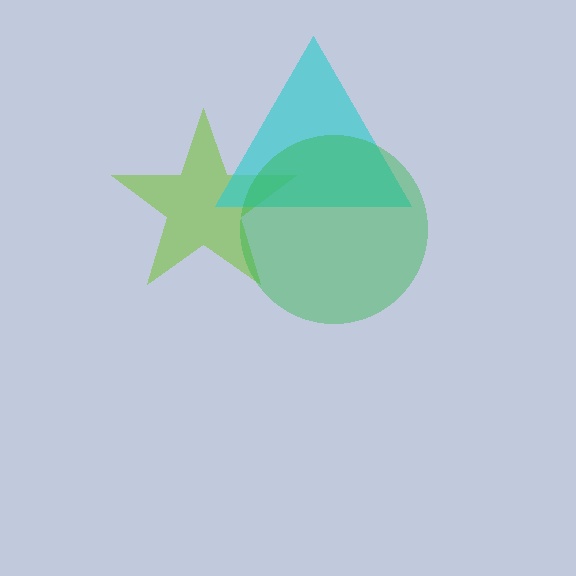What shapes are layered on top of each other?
The layered shapes are: a lime star, a cyan triangle, a green circle.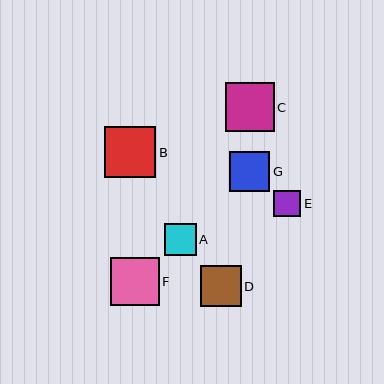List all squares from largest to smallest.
From largest to smallest: B, C, F, D, G, A, E.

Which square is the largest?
Square B is the largest with a size of approximately 51 pixels.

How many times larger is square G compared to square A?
Square G is approximately 1.3 times the size of square A.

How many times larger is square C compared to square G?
Square C is approximately 1.2 times the size of square G.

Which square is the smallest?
Square E is the smallest with a size of approximately 27 pixels.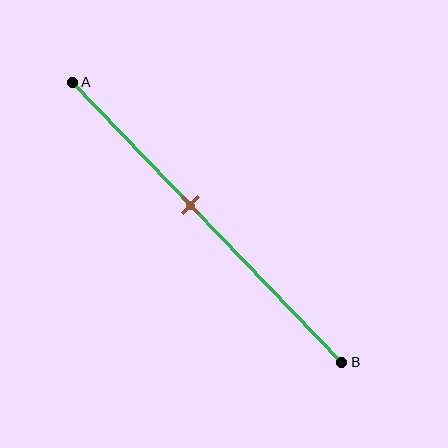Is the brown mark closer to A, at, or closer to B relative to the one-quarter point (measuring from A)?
The brown mark is closer to point B than the one-quarter point of segment AB.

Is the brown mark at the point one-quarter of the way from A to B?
No, the mark is at about 45% from A, not at the 25% one-quarter point.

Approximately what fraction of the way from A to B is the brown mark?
The brown mark is approximately 45% of the way from A to B.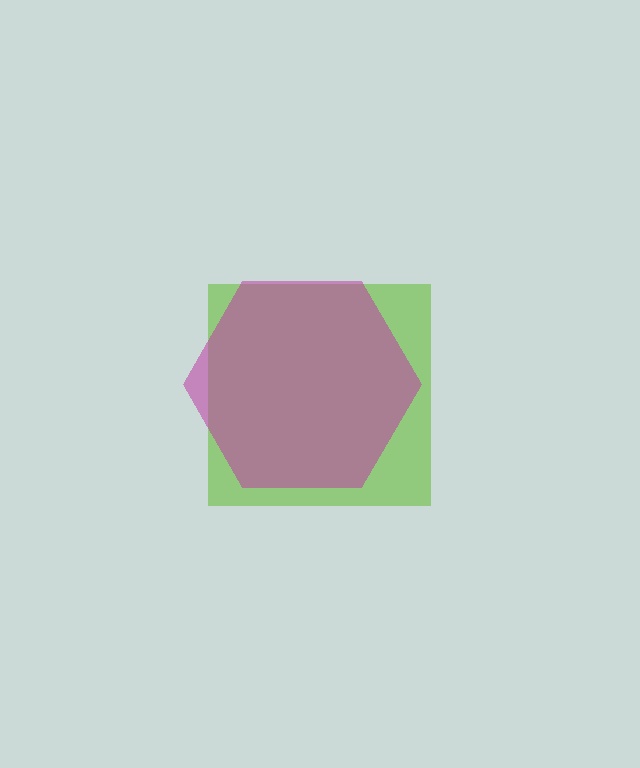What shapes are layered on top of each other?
The layered shapes are: a lime square, a magenta hexagon.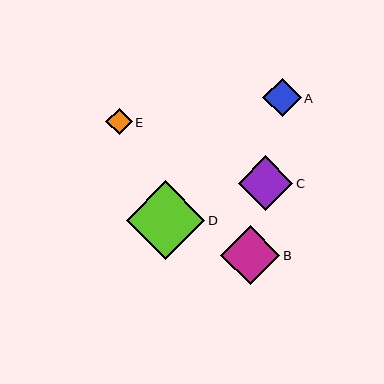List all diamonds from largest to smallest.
From largest to smallest: D, B, C, A, E.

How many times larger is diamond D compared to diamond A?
Diamond D is approximately 2.0 times the size of diamond A.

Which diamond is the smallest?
Diamond E is the smallest with a size of approximately 26 pixels.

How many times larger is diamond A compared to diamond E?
Diamond A is approximately 1.5 times the size of diamond E.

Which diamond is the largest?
Diamond D is the largest with a size of approximately 78 pixels.